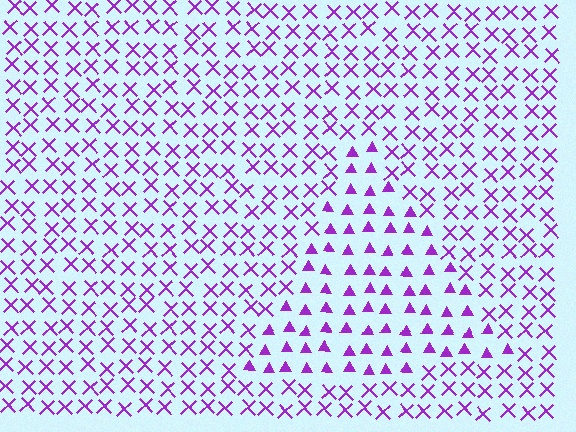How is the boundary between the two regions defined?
The boundary is defined by a change in element shape: triangles inside vs. X marks outside. All elements share the same color and spacing.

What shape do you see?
I see a triangle.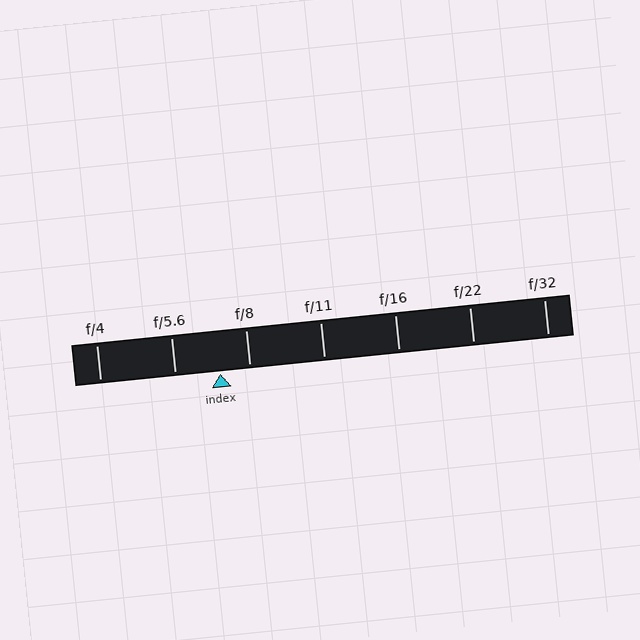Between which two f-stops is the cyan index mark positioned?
The index mark is between f/5.6 and f/8.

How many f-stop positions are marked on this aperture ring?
There are 7 f-stop positions marked.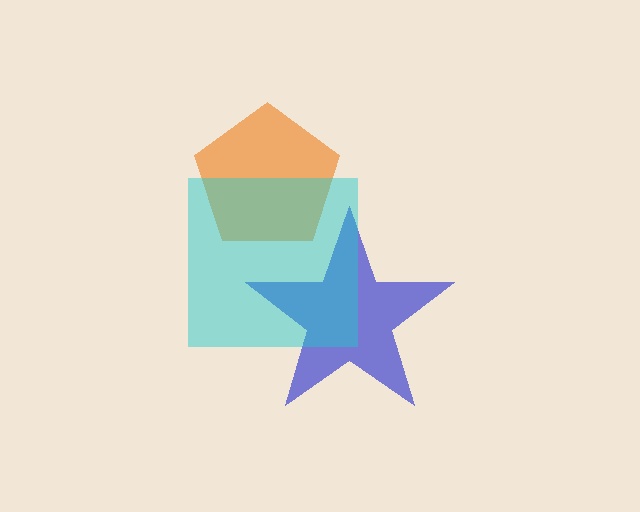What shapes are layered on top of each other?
The layered shapes are: a blue star, an orange pentagon, a cyan square.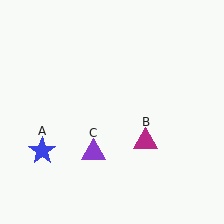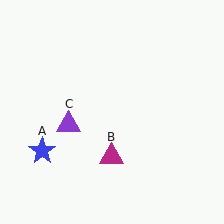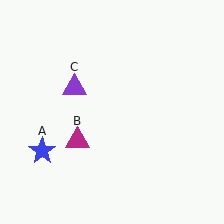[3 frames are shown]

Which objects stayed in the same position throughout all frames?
Blue star (object A) remained stationary.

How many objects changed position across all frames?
2 objects changed position: magenta triangle (object B), purple triangle (object C).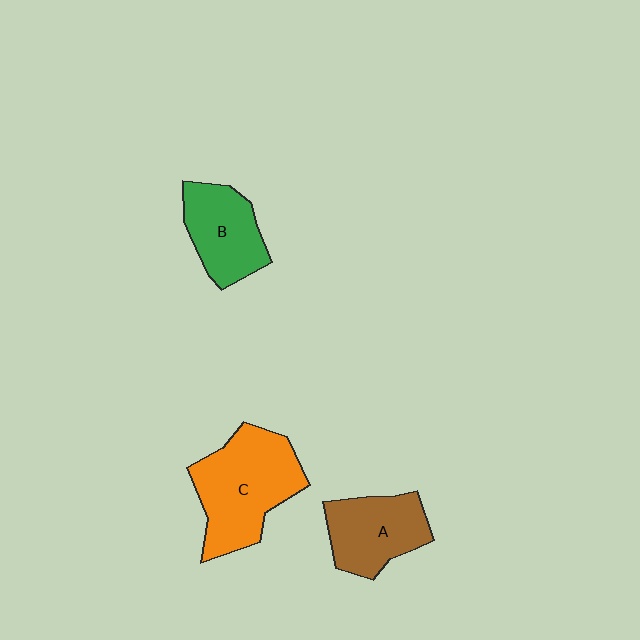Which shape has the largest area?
Shape C (orange).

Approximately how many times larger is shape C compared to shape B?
Approximately 1.5 times.